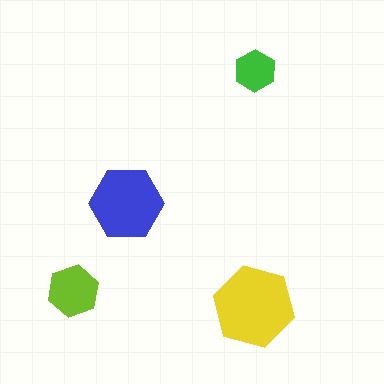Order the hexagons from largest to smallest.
the yellow one, the blue one, the lime one, the green one.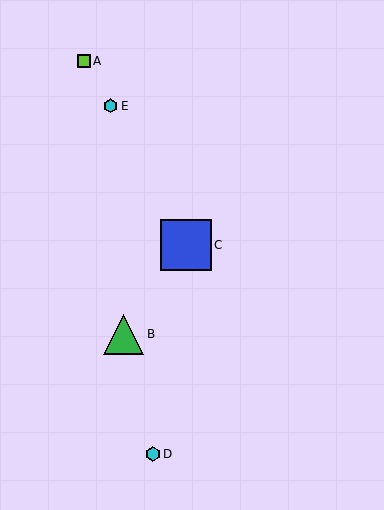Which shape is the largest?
The blue square (labeled C) is the largest.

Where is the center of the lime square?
The center of the lime square is at (84, 61).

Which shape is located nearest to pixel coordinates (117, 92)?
The cyan hexagon (labeled E) at (111, 106) is nearest to that location.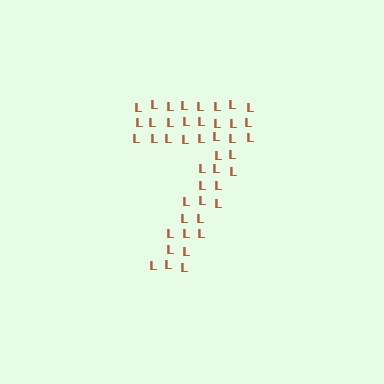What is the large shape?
The large shape is the digit 7.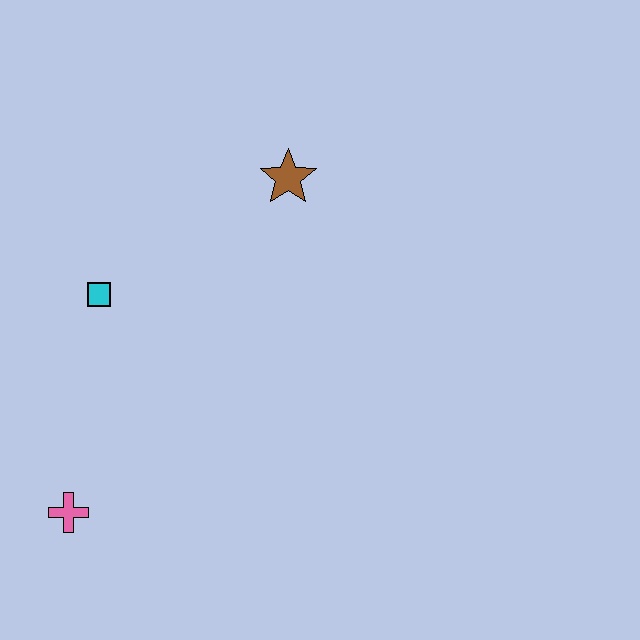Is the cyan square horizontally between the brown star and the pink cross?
Yes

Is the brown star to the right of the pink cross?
Yes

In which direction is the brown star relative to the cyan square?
The brown star is to the right of the cyan square.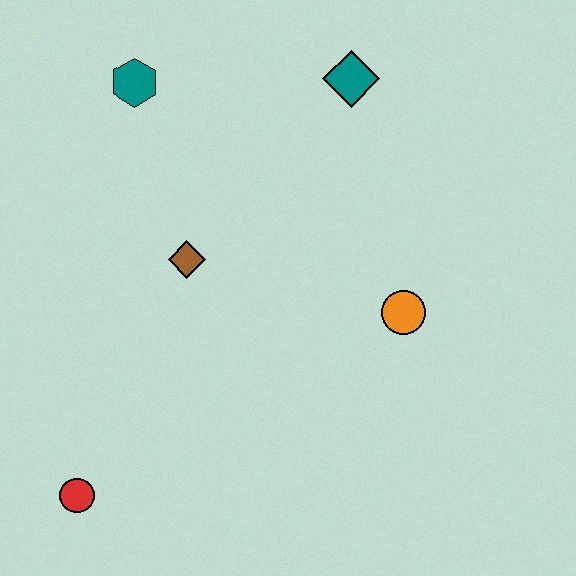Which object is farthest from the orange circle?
The red circle is farthest from the orange circle.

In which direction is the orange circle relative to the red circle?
The orange circle is to the right of the red circle.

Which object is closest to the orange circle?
The brown diamond is closest to the orange circle.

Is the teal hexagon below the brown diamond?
No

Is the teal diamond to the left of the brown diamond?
No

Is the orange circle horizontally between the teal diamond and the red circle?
No